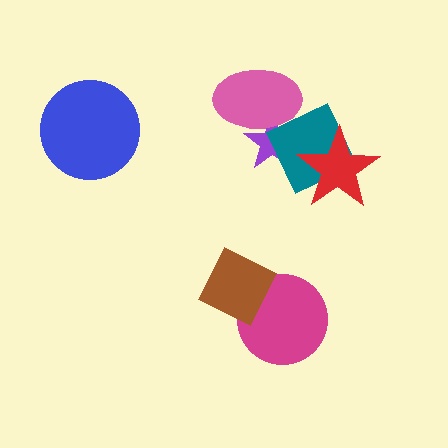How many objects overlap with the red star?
1 object overlaps with the red star.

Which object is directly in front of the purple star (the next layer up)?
The teal square is directly in front of the purple star.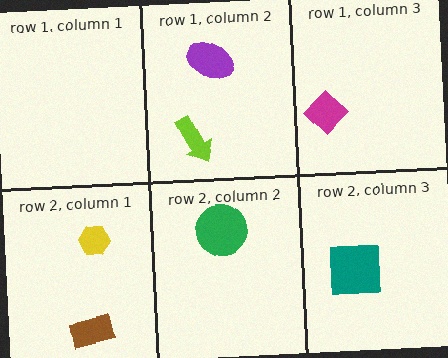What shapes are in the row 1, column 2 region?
The lime arrow, the purple ellipse.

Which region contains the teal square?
The row 2, column 3 region.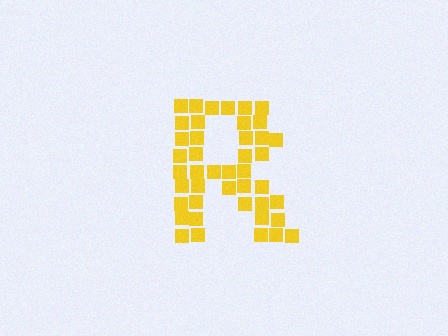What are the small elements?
The small elements are squares.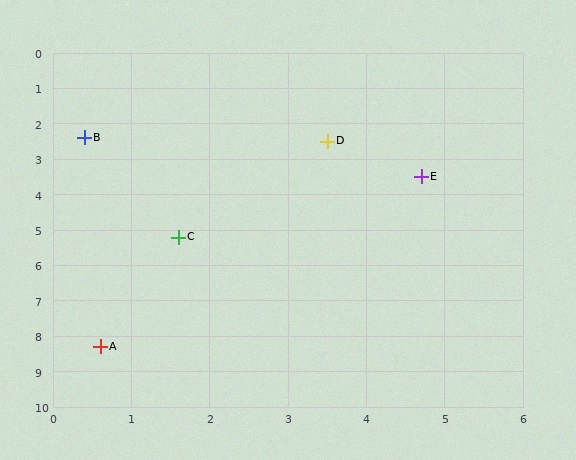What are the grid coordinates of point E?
Point E is at approximately (4.7, 3.5).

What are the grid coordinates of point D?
Point D is at approximately (3.5, 2.5).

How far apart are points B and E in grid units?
Points B and E are about 4.4 grid units apart.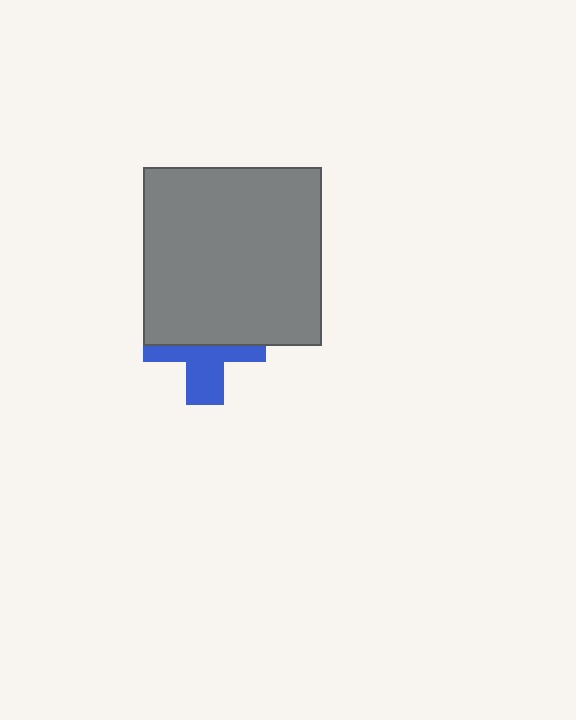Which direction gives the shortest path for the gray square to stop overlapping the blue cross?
Moving up gives the shortest separation.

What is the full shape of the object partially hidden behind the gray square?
The partially hidden object is a blue cross.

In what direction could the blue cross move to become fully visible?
The blue cross could move down. That would shift it out from behind the gray square entirely.